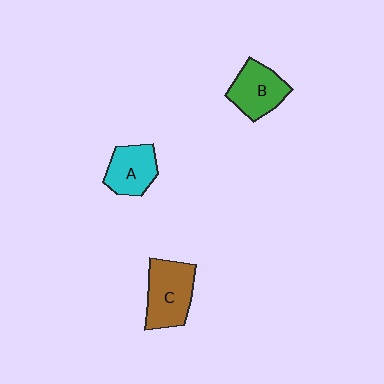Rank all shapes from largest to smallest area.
From largest to smallest: C (brown), B (green), A (cyan).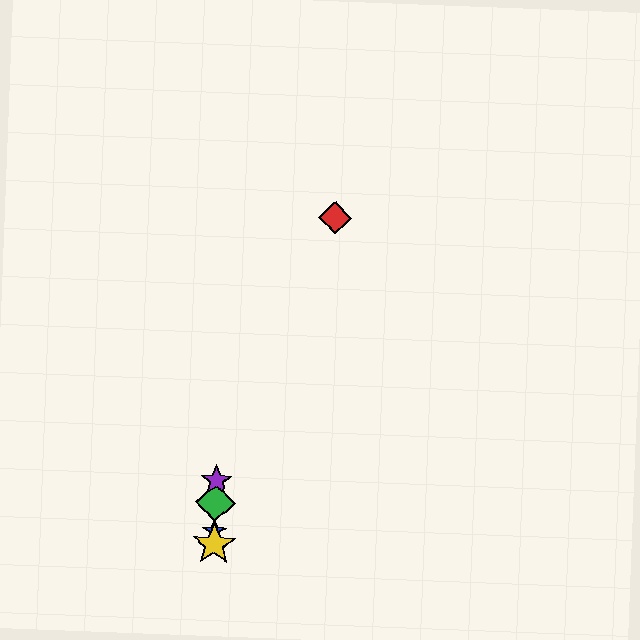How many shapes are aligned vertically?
4 shapes (the blue star, the green diamond, the yellow star, the purple star) are aligned vertically.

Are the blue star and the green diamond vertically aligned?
Yes, both are at x≈215.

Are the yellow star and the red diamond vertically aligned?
No, the yellow star is at x≈214 and the red diamond is at x≈335.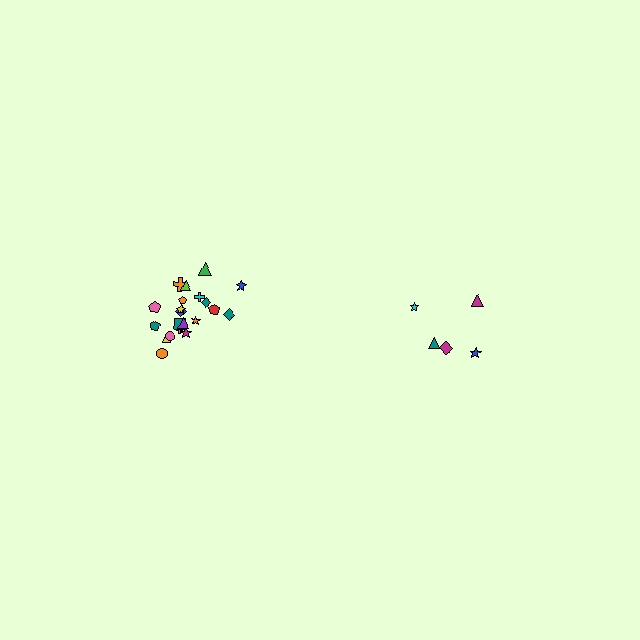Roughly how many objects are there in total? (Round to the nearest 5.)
Roughly 25 objects in total.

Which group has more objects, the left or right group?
The left group.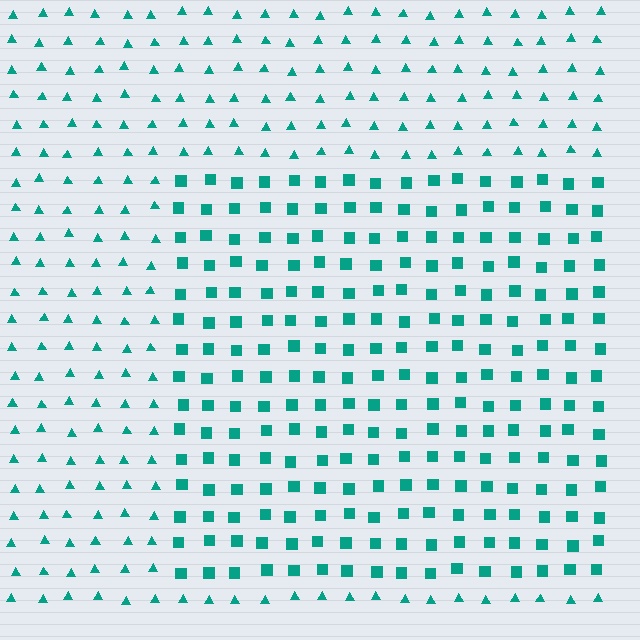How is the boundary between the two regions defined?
The boundary is defined by a change in element shape: squares inside vs. triangles outside. All elements share the same color and spacing.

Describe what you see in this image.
The image is filled with small teal elements arranged in a uniform grid. A rectangle-shaped region contains squares, while the surrounding area contains triangles. The boundary is defined purely by the change in element shape.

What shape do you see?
I see a rectangle.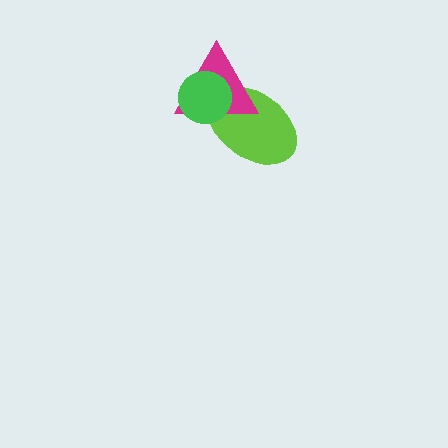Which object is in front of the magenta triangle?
The green circle is in front of the magenta triangle.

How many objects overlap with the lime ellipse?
2 objects overlap with the lime ellipse.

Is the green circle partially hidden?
No, no other shape covers it.